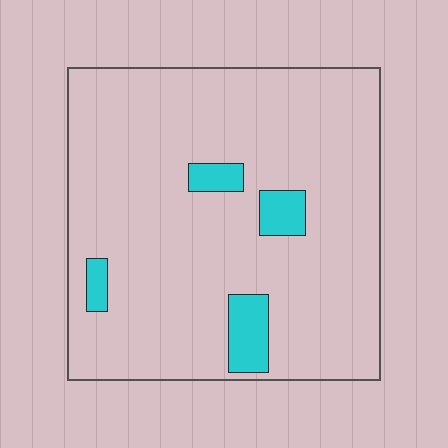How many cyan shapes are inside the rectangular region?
4.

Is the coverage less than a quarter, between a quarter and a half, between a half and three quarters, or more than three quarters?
Less than a quarter.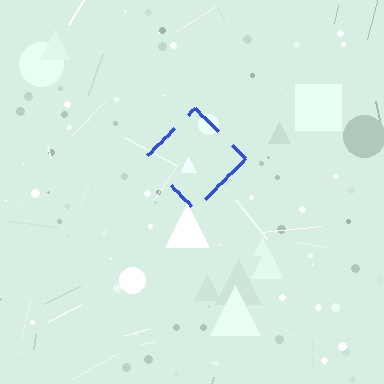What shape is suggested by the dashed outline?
The dashed outline suggests a diamond.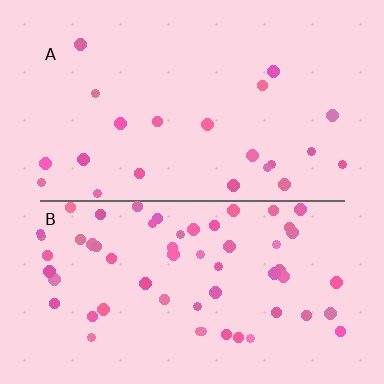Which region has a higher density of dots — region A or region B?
B (the bottom).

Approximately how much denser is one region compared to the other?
Approximately 2.8× — region B over region A.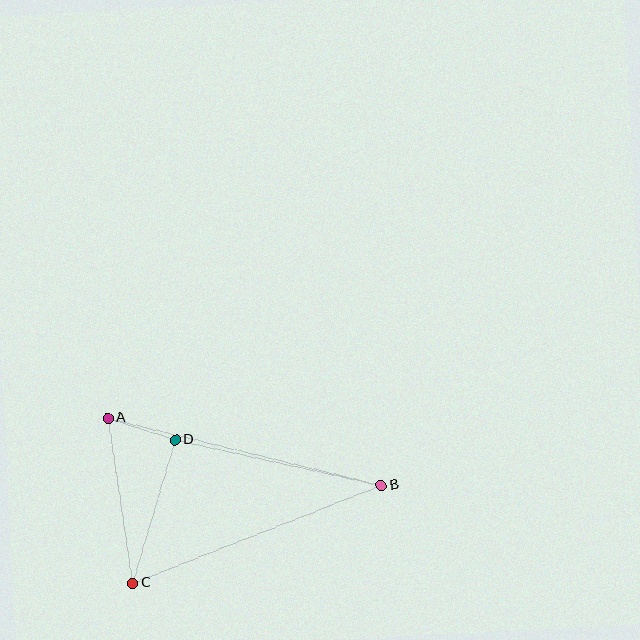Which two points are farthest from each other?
Points A and B are farthest from each other.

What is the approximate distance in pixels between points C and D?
The distance between C and D is approximately 149 pixels.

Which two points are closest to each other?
Points A and D are closest to each other.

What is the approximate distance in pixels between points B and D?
The distance between B and D is approximately 211 pixels.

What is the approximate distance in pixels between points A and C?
The distance between A and C is approximately 167 pixels.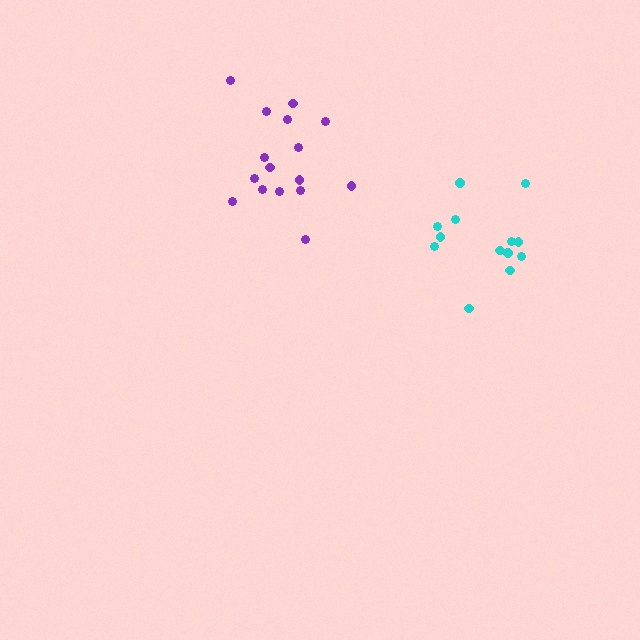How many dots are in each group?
Group 1: 13 dots, Group 2: 16 dots (29 total).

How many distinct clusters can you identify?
There are 2 distinct clusters.